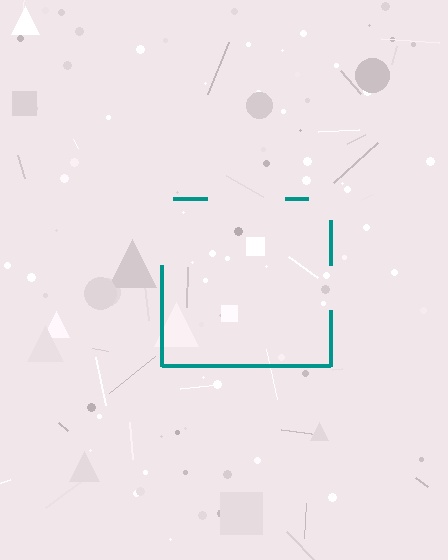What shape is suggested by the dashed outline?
The dashed outline suggests a square.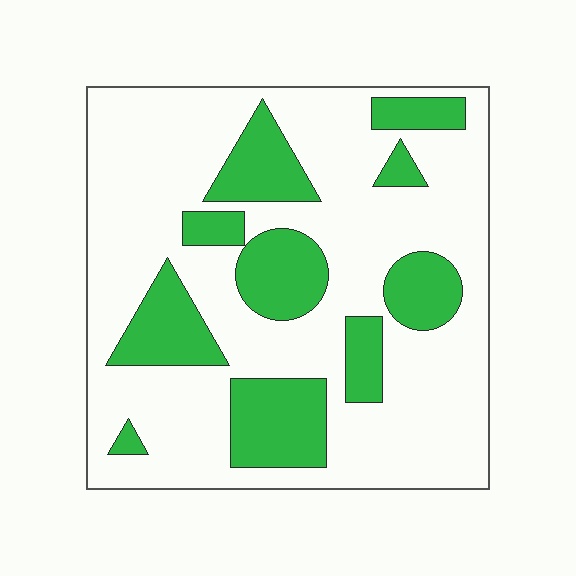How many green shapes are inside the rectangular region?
10.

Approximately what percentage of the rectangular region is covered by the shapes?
Approximately 25%.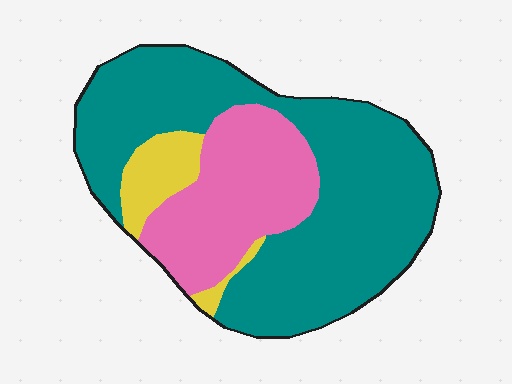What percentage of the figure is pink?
Pink takes up between a quarter and a half of the figure.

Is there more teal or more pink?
Teal.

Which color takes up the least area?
Yellow, at roughly 10%.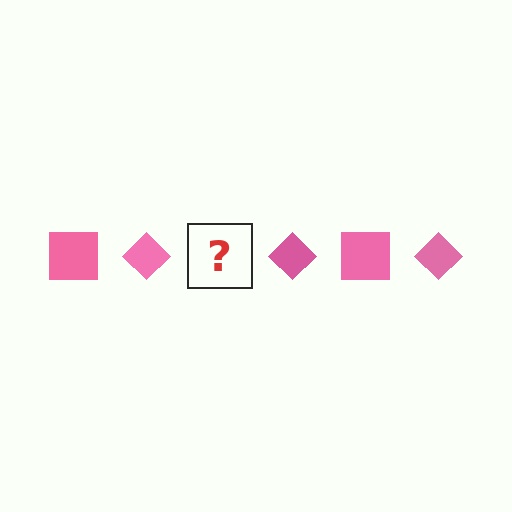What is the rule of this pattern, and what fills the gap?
The rule is that the pattern cycles through square, diamond shapes in pink. The gap should be filled with a pink square.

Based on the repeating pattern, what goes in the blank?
The blank should be a pink square.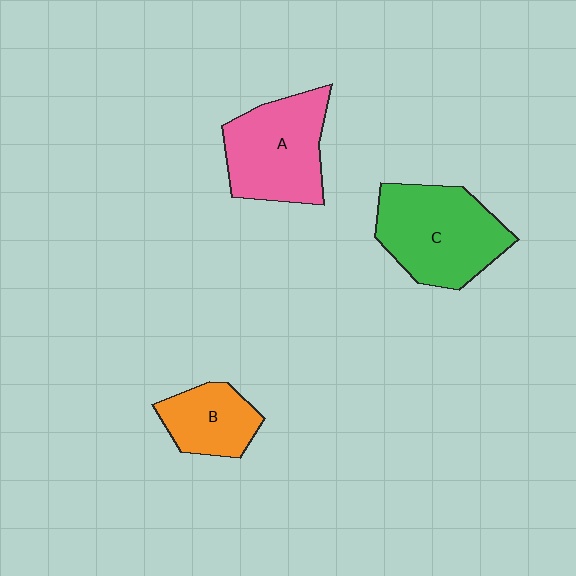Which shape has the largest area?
Shape C (green).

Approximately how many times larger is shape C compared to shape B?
Approximately 1.8 times.